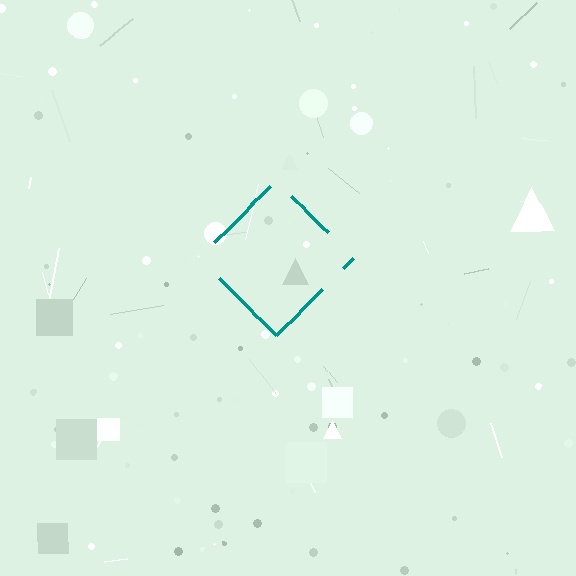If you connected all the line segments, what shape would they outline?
They would outline a diamond.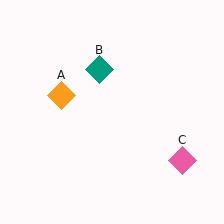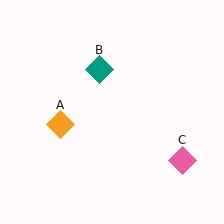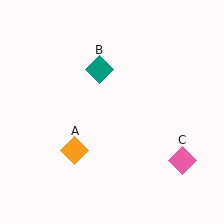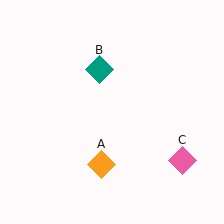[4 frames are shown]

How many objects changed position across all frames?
1 object changed position: orange diamond (object A).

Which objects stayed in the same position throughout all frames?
Teal diamond (object B) and pink diamond (object C) remained stationary.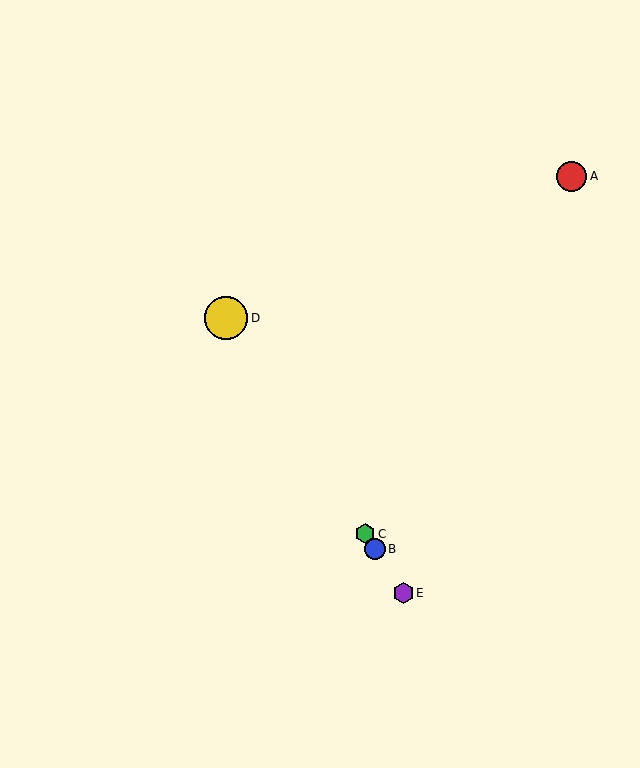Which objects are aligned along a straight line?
Objects B, C, D, E are aligned along a straight line.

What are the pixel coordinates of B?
Object B is at (375, 549).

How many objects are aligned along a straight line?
4 objects (B, C, D, E) are aligned along a straight line.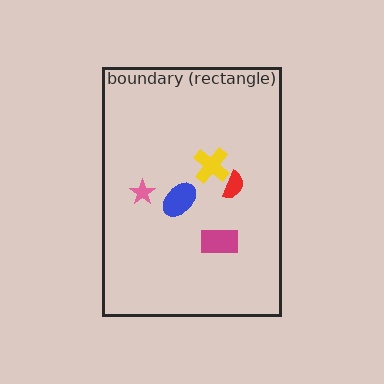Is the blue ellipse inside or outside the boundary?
Inside.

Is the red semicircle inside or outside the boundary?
Inside.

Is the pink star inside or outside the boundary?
Inside.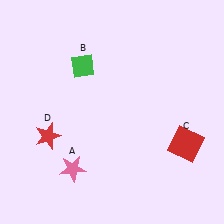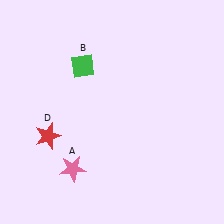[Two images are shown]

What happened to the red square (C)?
The red square (C) was removed in Image 2. It was in the bottom-right area of Image 1.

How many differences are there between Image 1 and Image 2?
There is 1 difference between the two images.